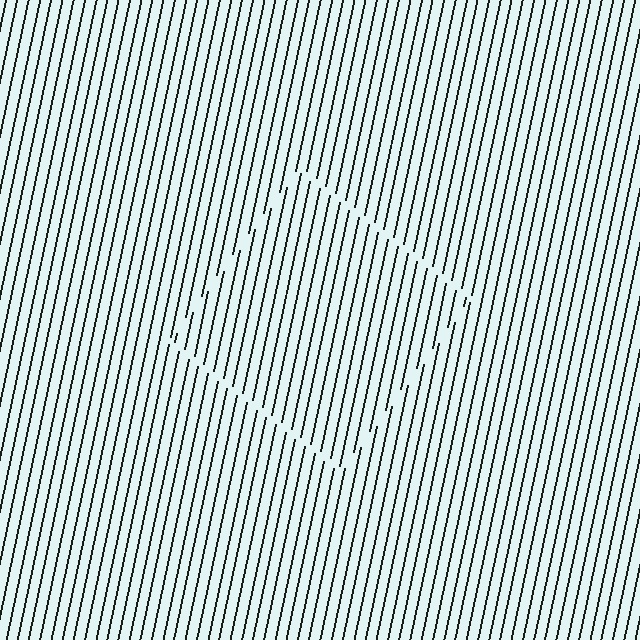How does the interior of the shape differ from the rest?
The interior of the shape contains the same grating, shifted by half a period — the contour is defined by the phase discontinuity where line-ends from the inner and outer gratings abut.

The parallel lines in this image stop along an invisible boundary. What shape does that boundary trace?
An illusory square. The interior of the shape contains the same grating, shifted by half a period — the contour is defined by the phase discontinuity where line-ends from the inner and outer gratings abut.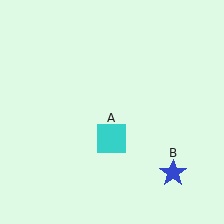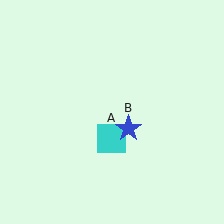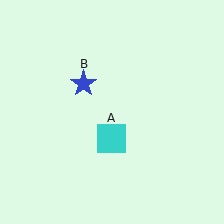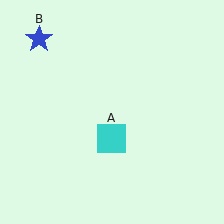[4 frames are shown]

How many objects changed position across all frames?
1 object changed position: blue star (object B).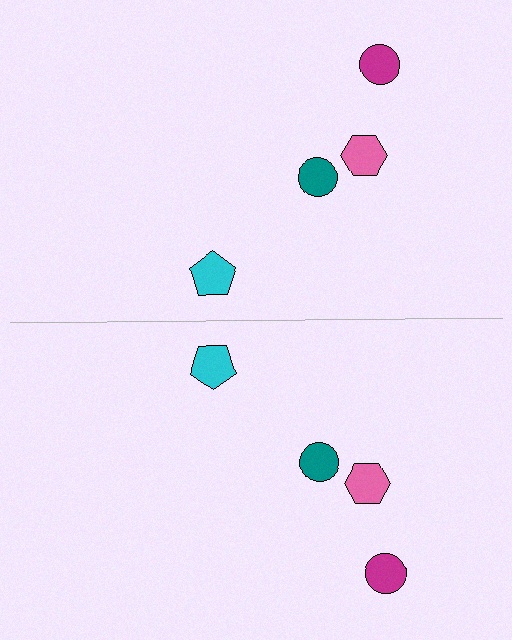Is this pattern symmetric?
Yes, this pattern has bilateral (reflection) symmetry.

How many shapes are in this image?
There are 8 shapes in this image.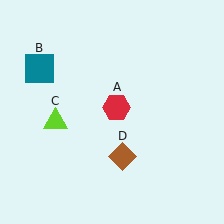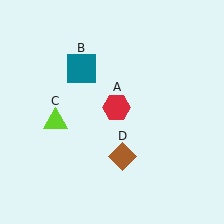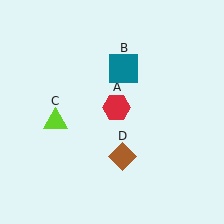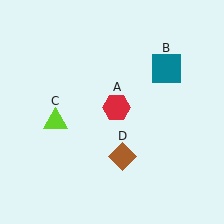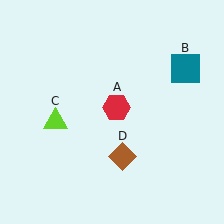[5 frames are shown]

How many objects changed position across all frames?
1 object changed position: teal square (object B).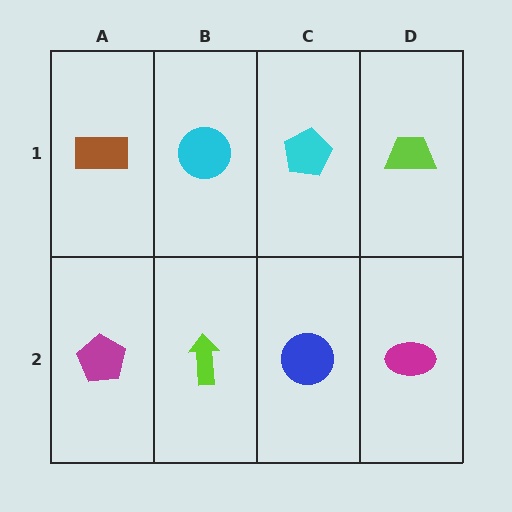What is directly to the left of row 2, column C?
A lime arrow.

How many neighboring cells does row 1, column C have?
3.